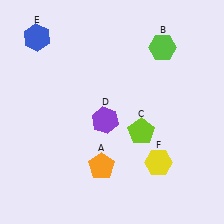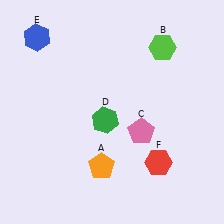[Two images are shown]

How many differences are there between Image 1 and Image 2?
There are 3 differences between the two images.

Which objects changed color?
C changed from lime to pink. D changed from purple to green. F changed from yellow to red.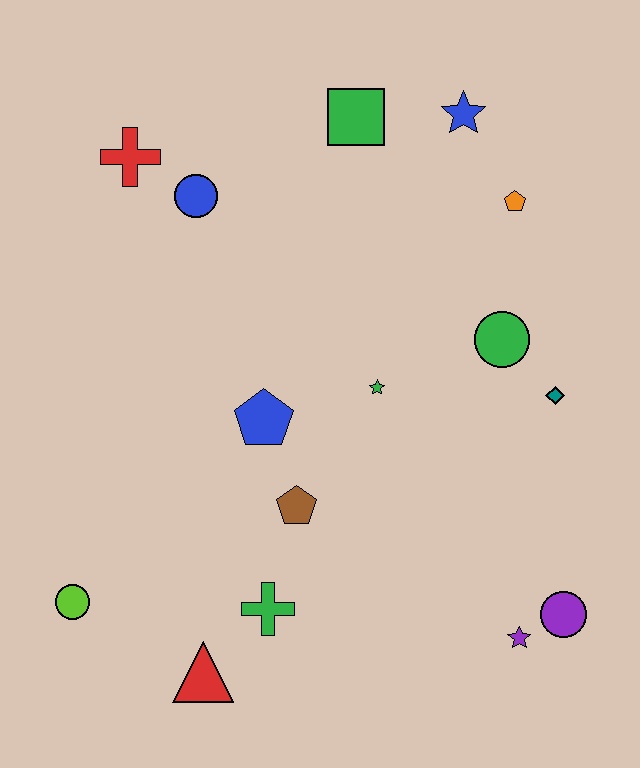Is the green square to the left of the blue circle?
No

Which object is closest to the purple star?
The purple circle is closest to the purple star.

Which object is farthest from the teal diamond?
The lime circle is farthest from the teal diamond.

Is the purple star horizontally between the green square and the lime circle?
No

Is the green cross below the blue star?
Yes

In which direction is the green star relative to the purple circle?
The green star is above the purple circle.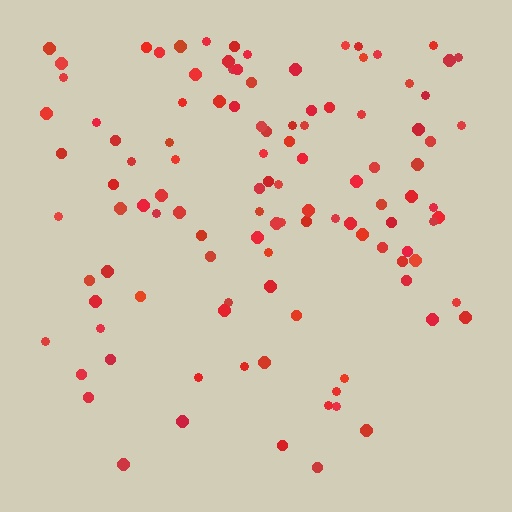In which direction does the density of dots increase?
From bottom to top, with the top side densest.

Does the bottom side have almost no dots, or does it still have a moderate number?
Still a moderate number, just noticeably fewer than the top.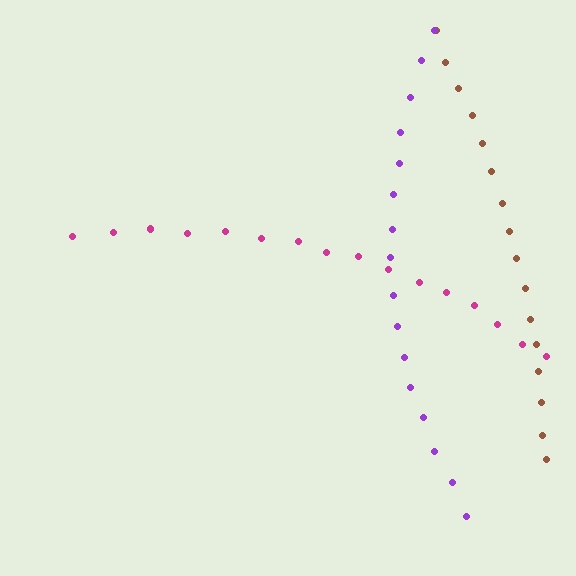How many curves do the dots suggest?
There are 3 distinct paths.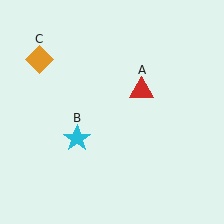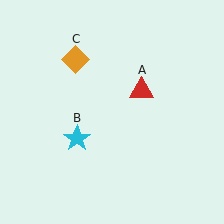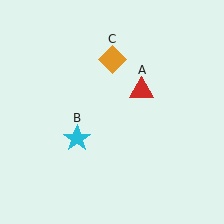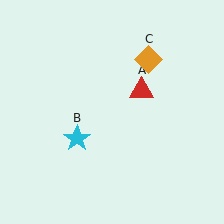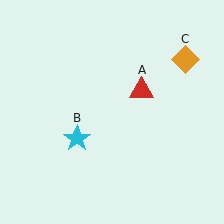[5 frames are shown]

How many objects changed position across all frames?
1 object changed position: orange diamond (object C).